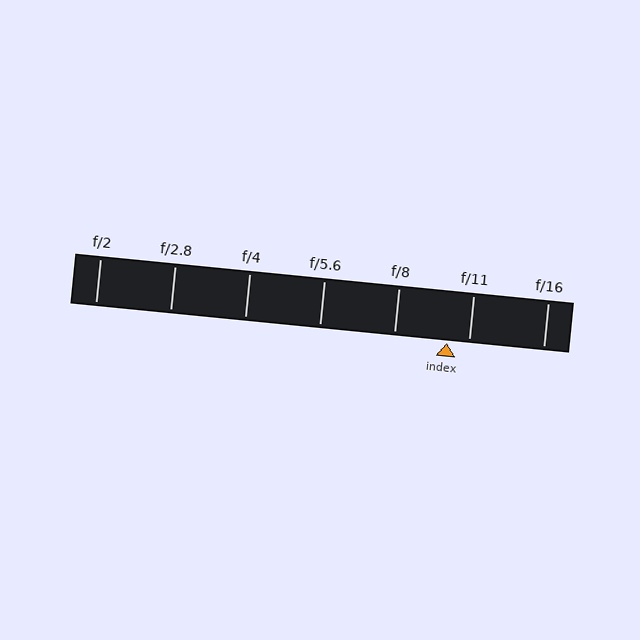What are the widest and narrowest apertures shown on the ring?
The widest aperture shown is f/2 and the narrowest is f/16.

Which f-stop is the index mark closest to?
The index mark is closest to f/11.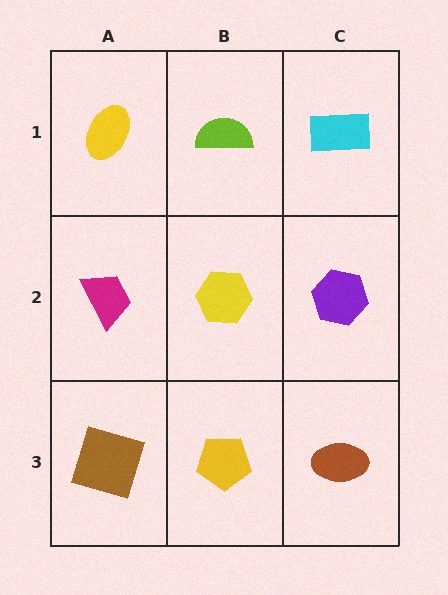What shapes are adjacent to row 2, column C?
A cyan rectangle (row 1, column C), a brown ellipse (row 3, column C), a yellow hexagon (row 2, column B).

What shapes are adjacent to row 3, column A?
A magenta trapezoid (row 2, column A), a yellow pentagon (row 3, column B).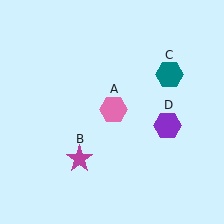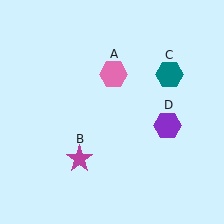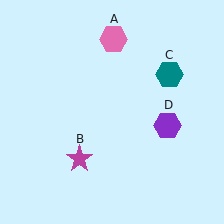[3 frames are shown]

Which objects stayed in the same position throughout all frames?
Magenta star (object B) and teal hexagon (object C) and purple hexagon (object D) remained stationary.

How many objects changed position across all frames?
1 object changed position: pink hexagon (object A).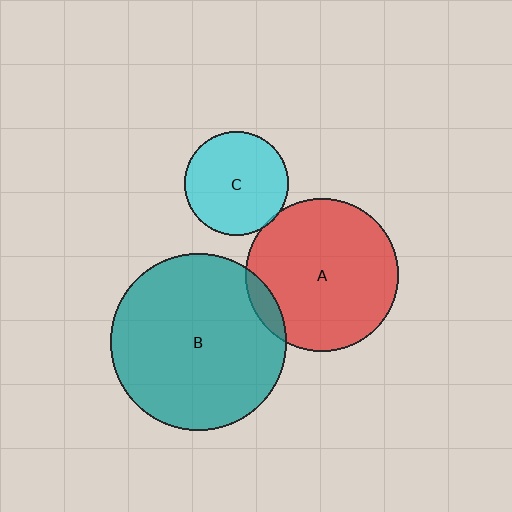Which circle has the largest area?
Circle B (teal).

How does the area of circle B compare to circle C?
Approximately 2.9 times.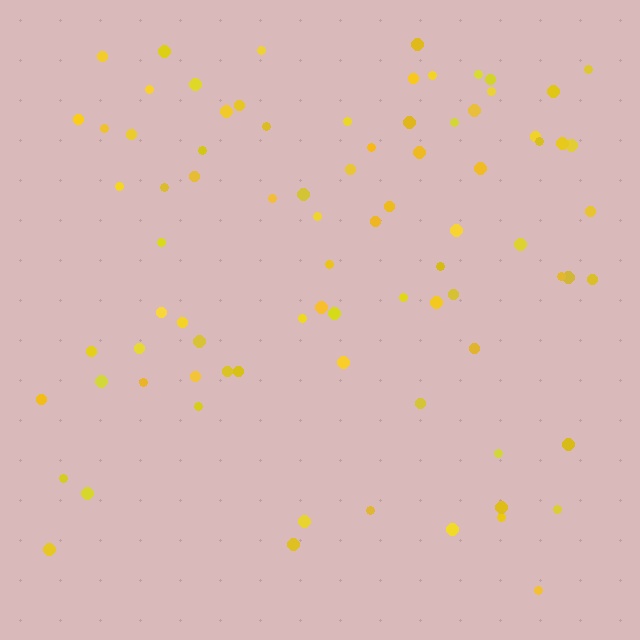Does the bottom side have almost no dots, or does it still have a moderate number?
Still a moderate number, just noticeably fewer than the top.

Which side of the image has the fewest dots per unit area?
The bottom.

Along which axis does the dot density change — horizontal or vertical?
Vertical.